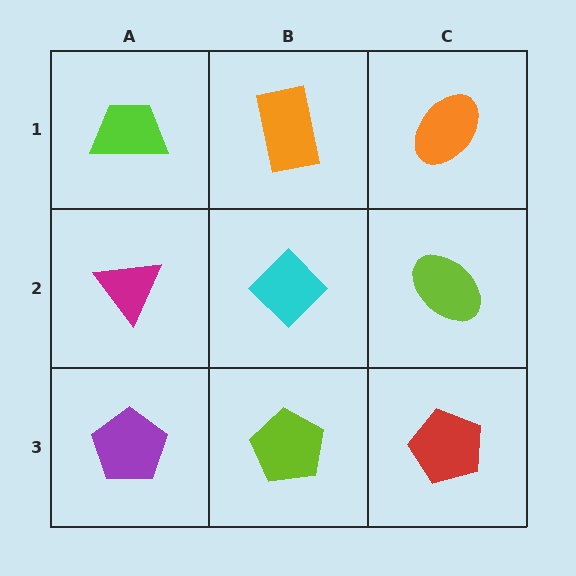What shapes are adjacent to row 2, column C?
An orange ellipse (row 1, column C), a red pentagon (row 3, column C), a cyan diamond (row 2, column B).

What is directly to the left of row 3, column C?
A lime pentagon.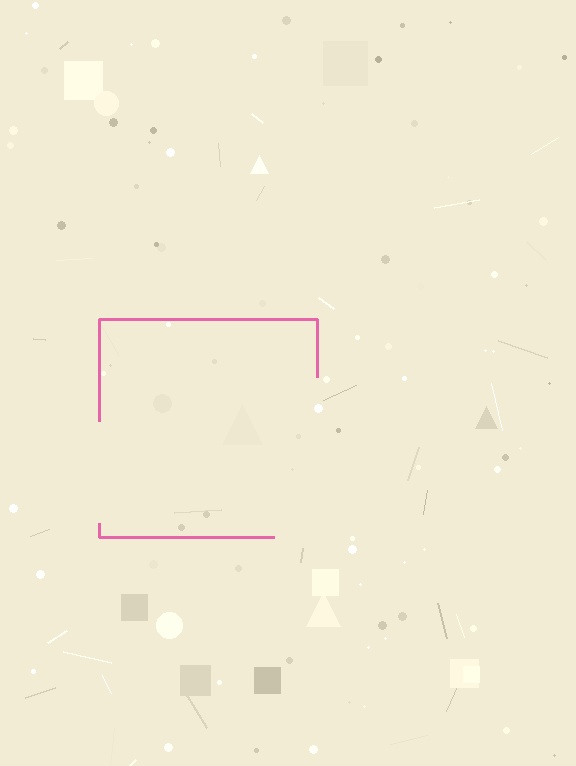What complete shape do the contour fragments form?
The contour fragments form a square.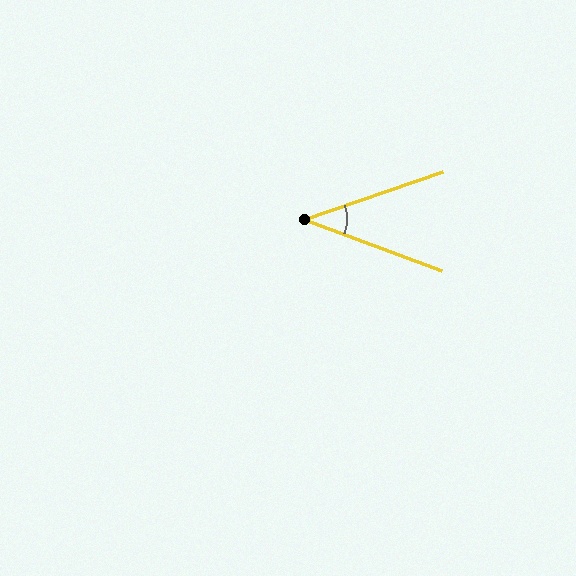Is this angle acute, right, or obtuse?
It is acute.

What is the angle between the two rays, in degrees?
Approximately 40 degrees.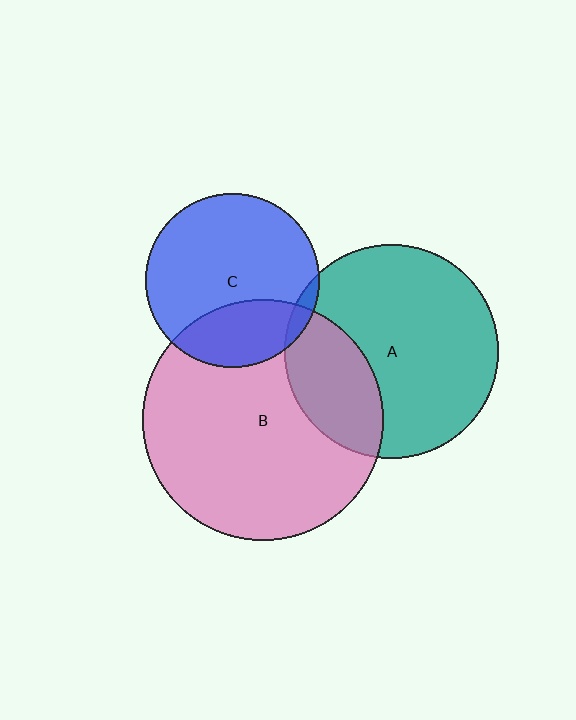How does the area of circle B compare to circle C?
Approximately 1.9 times.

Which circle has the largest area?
Circle B (pink).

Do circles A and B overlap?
Yes.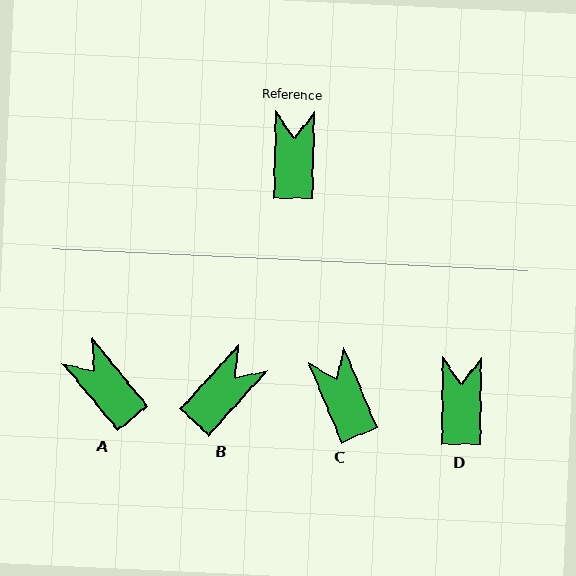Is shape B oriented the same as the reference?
No, it is off by about 41 degrees.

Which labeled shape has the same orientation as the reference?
D.